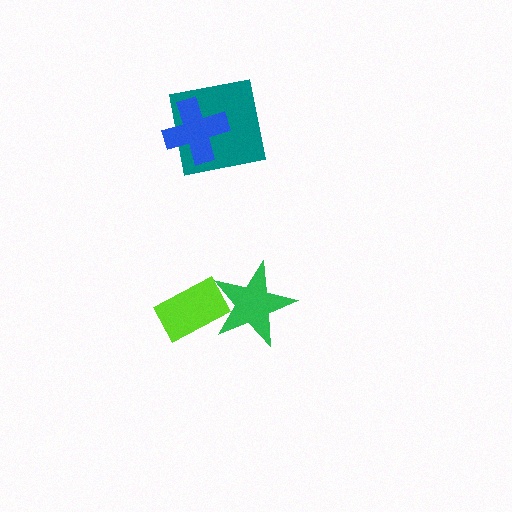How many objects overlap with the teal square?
1 object overlaps with the teal square.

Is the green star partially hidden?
No, no other shape covers it.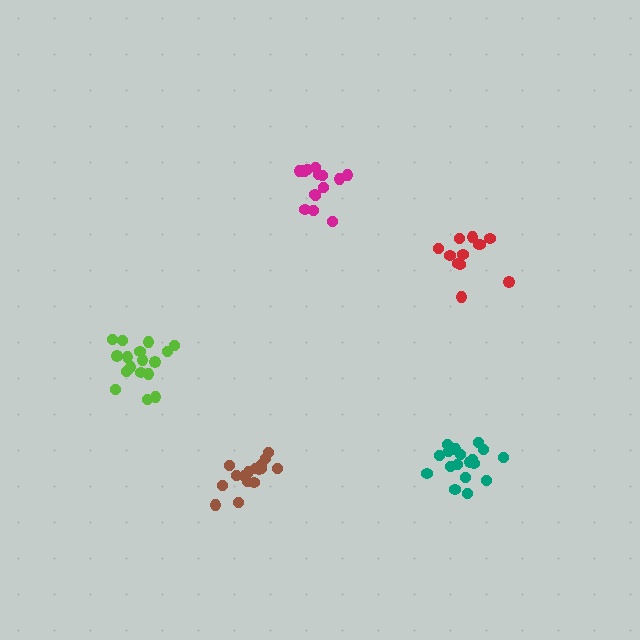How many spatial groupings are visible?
There are 5 spatial groupings.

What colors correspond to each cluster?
The clusters are colored: brown, red, teal, magenta, lime.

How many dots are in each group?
Group 1: 17 dots, Group 2: 12 dots, Group 3: 18 dots, Group 4: 14 dots, Group 5: 17 dots (78 total).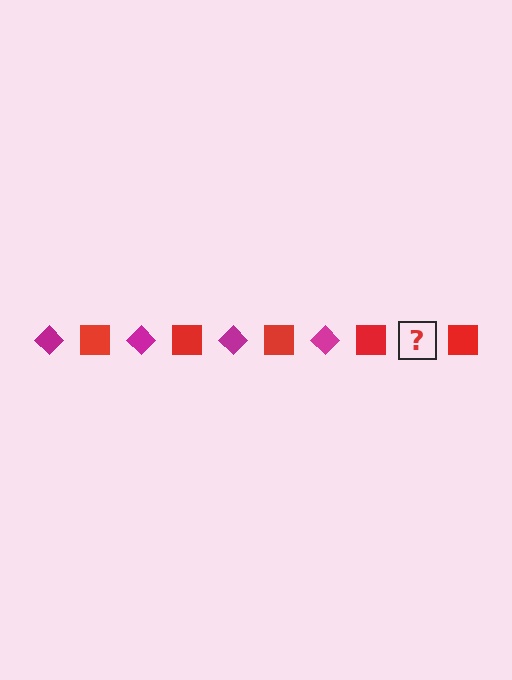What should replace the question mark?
The question mark should be replaced with a magenta diamond.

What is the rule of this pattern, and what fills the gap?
The rule is that the pattern alternates between magenta diamond and red square. The gap should be filled with a magenta diamond.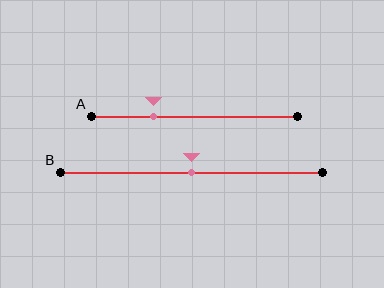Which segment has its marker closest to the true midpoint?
Segment B has its marker closest to the true midpoint.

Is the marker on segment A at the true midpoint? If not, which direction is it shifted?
No, the marker on segment A is shifted to the left by about 20% of the segment length.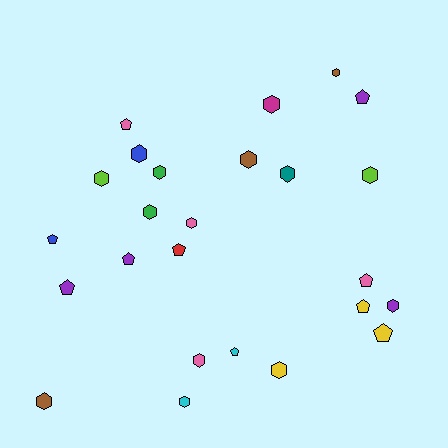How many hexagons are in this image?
There are 15 hexagons.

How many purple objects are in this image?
There are 4 purple objects.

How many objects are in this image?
There are 25 objects.